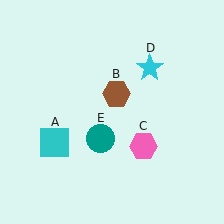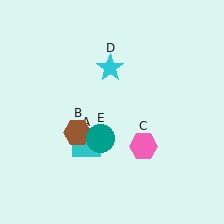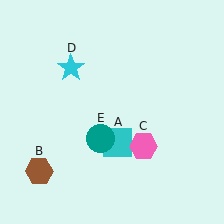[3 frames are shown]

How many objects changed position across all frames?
3 objects changed position: cyan square (object A), brown hexagon (object B), cyan star (object D).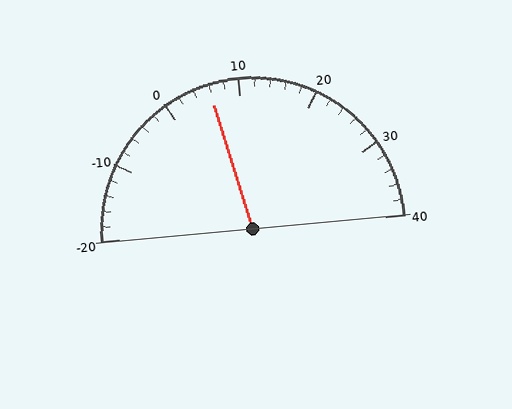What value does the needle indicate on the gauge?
The needle indicates approximately 6.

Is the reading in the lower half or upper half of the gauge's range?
The reading is in the lower half of the range (-20 to 40).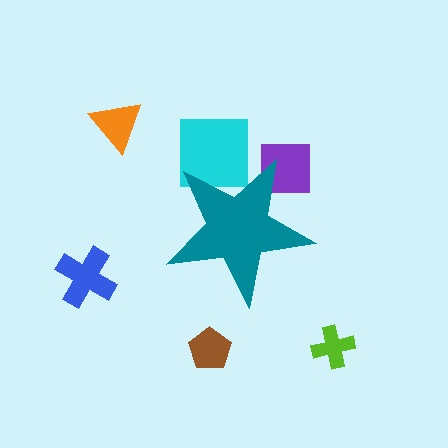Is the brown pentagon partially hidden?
No, the brown pentagon is fully visible.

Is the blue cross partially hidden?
No, the blue cross is fully visible.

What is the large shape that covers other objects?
A teal star.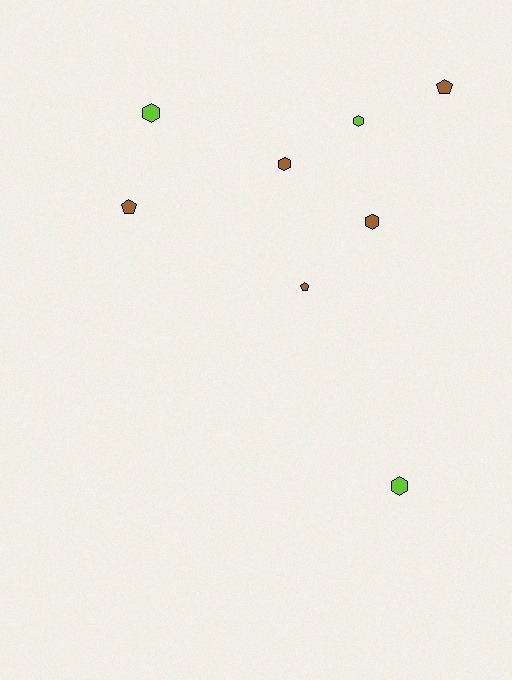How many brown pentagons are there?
There are 3 brown pentagons.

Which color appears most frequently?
Brown, with 5 objects.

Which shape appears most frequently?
Hexagon, with 5 objects.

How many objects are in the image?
There are 8 objects.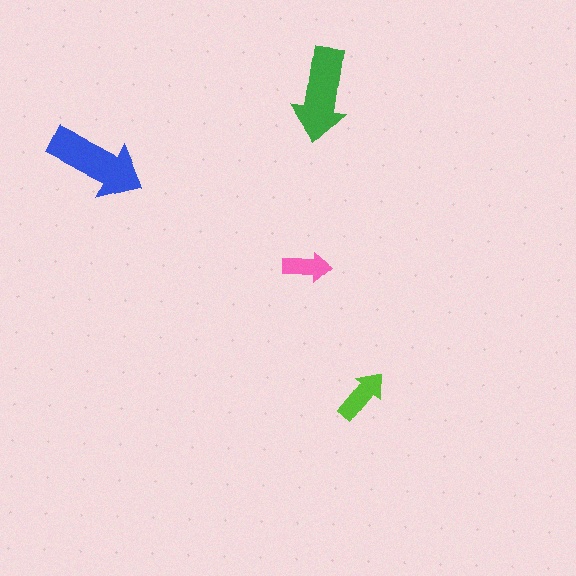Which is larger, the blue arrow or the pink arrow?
The blue one.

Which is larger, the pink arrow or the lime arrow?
The lime one.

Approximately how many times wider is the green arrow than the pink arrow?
About 2 times wider.